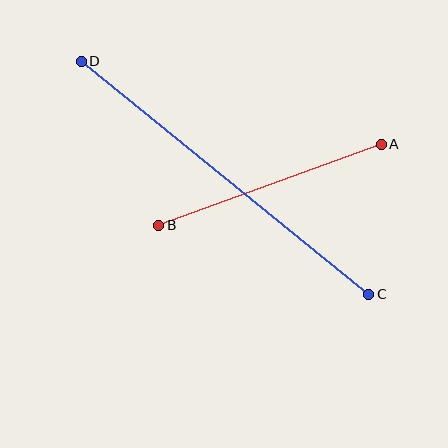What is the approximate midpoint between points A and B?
The midpoint is at approximately (270, 185) pixels.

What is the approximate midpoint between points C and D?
The midpoint is at approximately (225, 178) pixels.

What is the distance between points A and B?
The distance is approximately 237 pixels.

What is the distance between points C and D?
The distance is approximately 370 pixels.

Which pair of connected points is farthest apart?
Points C and D are farthest apart.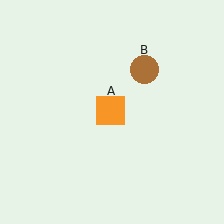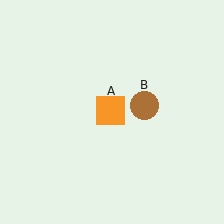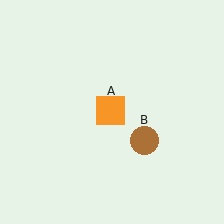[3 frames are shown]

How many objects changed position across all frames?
1 object changed position: brown circle (object B).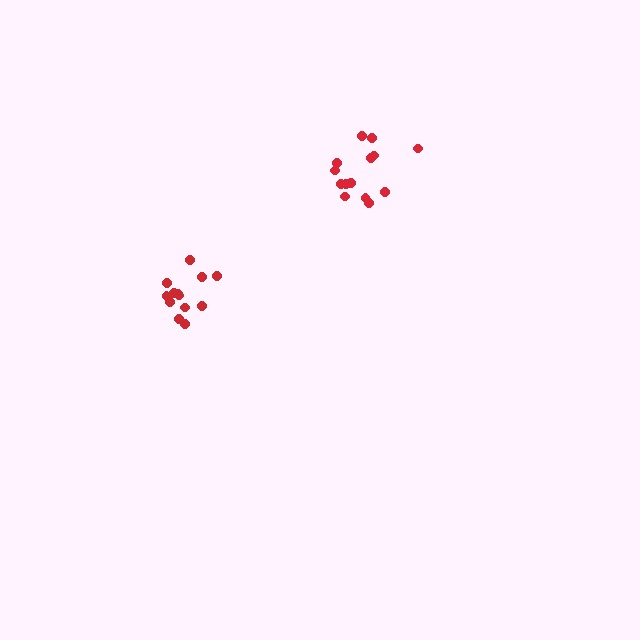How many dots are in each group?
Group 1: 14 dots, Group 2: 13 dots (27 total).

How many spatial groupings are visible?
There are 2 spatial groupings.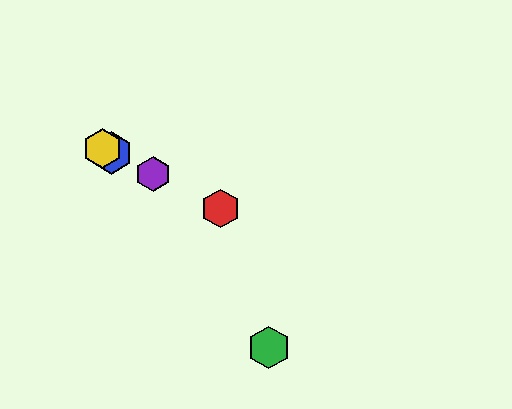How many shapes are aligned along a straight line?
4 shapes (the red hexagon, the blue hexagon, the yellow hexagon, the purple hexagon) are aligned along a straight line.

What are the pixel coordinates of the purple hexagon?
The purple hexagon is at (153, 174).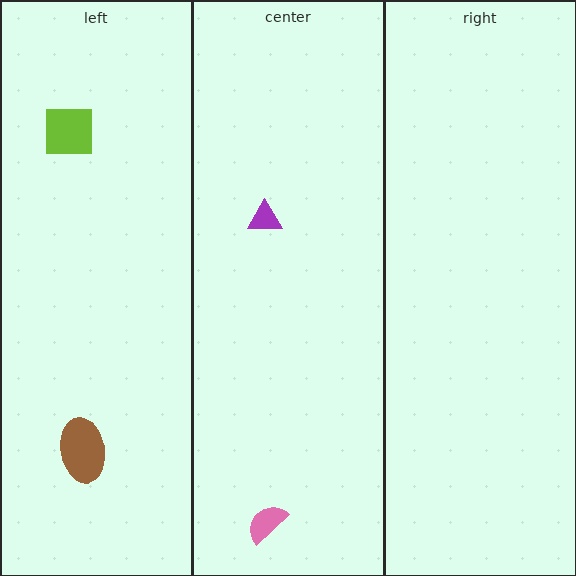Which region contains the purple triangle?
The center region.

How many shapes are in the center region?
2.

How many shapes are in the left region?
2.